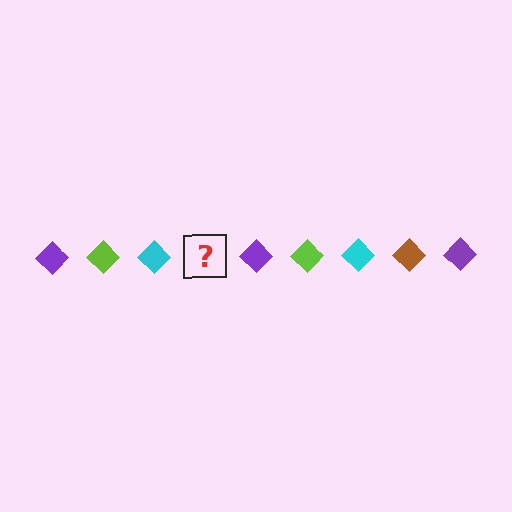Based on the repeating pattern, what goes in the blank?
The blank should be a brown diamond.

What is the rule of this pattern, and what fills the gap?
The rule is that the pattern cycles through purple, lime, cyan, brown diamonds. The gap should be filled with a brown diamond.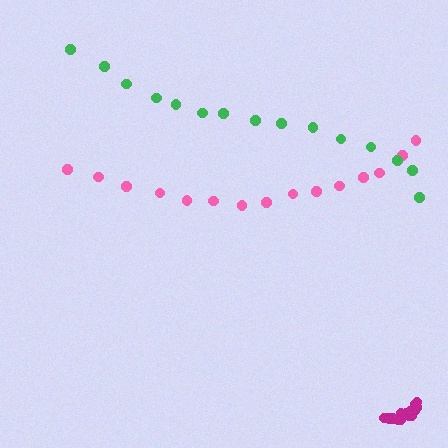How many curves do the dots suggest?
There are 3 distinct paths.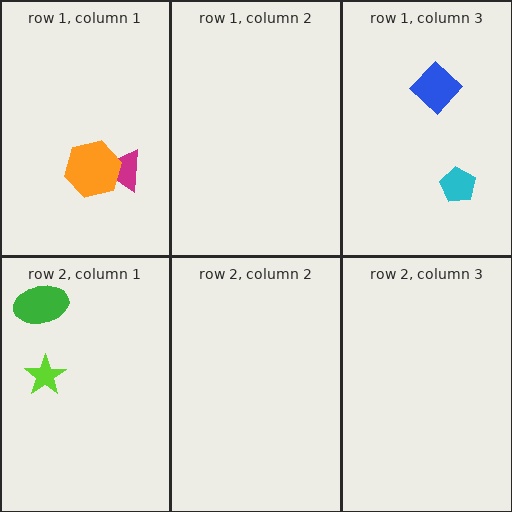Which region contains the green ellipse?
The row 2, column 1 region.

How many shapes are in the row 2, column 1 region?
2.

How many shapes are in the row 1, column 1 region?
2.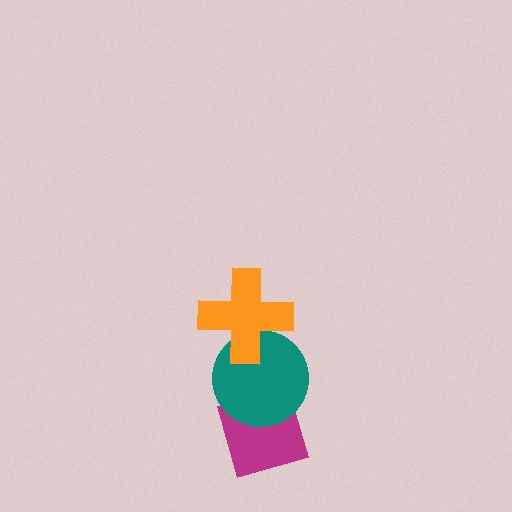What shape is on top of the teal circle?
The orange cross is on top of the teal circle.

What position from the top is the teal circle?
The teal circle is 2nd from the top.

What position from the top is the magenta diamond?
The magenta diamond is 3rd from the top.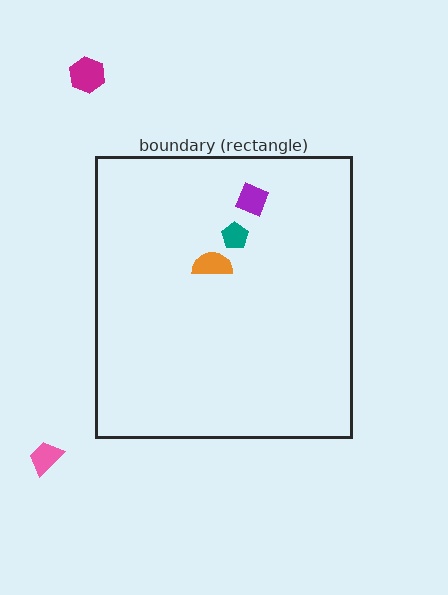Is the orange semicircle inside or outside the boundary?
Inside.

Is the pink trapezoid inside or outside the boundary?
Outside.